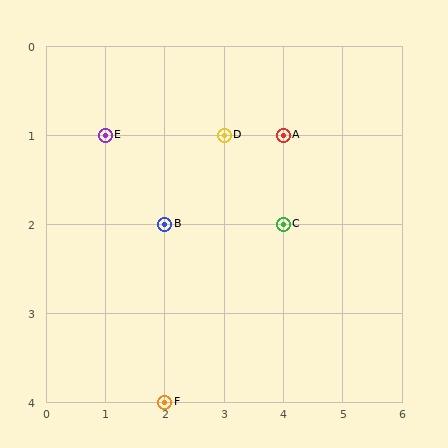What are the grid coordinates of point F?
Point F is at grid coordinates (2, 4).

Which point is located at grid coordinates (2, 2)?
Point B is at (2, 2).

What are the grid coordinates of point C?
Point C is at grid coordinates (4, 2).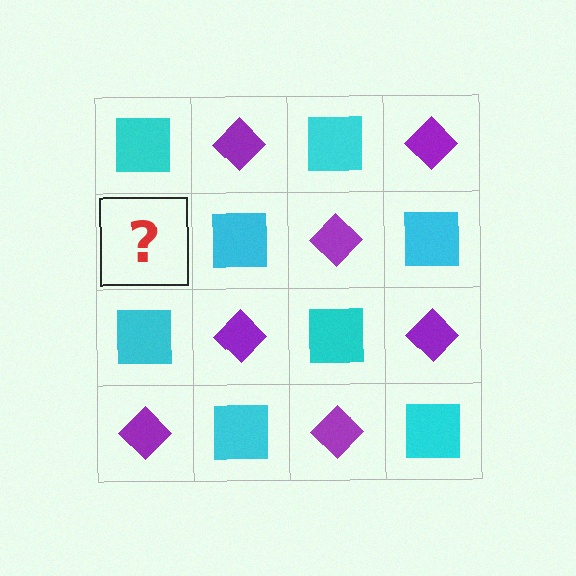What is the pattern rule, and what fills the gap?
The rule is that it alternates cyan square and purple diamond in a checkerboard pattern. The gap should be filled with a purple diamond.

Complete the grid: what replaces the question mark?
The question mark should be replaced with a purple diamond.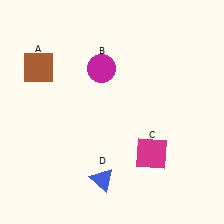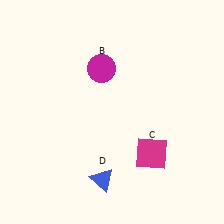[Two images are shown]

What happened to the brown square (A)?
The brown square (A) was removed in Image 2. It was in the top-left area of Image 1.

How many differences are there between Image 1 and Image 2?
There is 1 difference between the two images.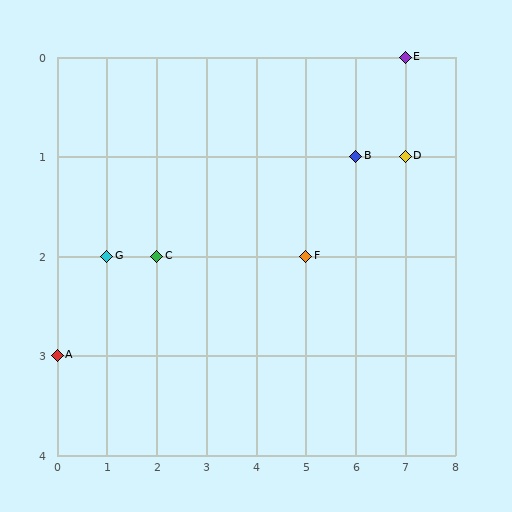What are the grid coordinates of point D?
Point D is at grid coordinates (7, 1).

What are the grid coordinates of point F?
Point F is at grid coordinates (5, 2).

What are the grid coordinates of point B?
Point B is at grid coordinates (6, 1).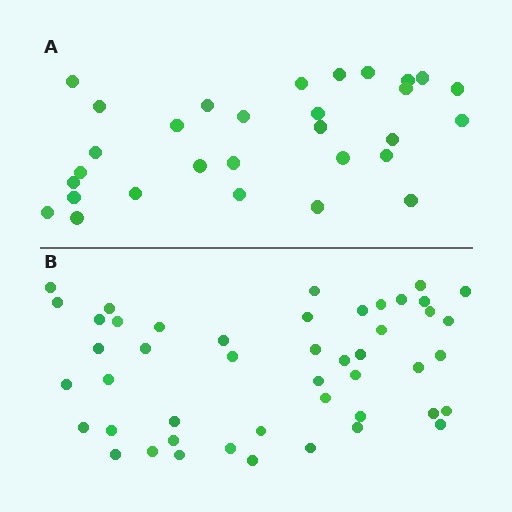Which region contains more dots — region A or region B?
Region B (the bottom region) has more dots.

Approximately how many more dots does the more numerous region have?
Region B has approximately 15 more dots than region A.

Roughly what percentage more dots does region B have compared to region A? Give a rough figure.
About 55% more.